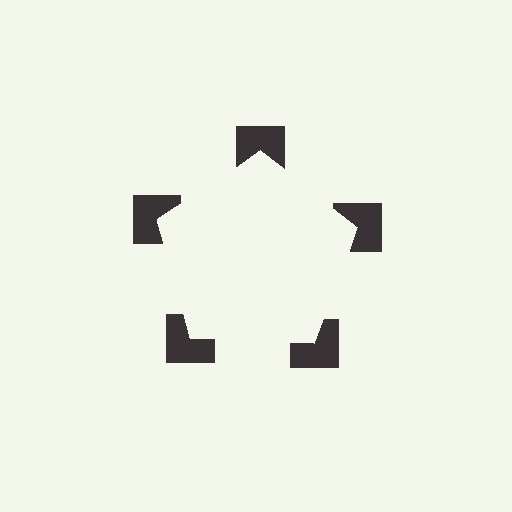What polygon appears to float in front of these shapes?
An illusory pentagon — its edges are inferred from the aligned wedge cuts in the notched squares, not physically drawn.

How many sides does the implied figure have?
5 sides.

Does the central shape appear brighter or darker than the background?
It typically appears slightly brighter than the background, even though no actual brightness change is drawn.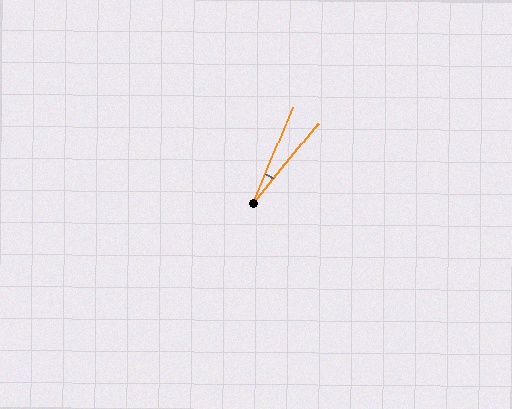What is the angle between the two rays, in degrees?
Approximately 17 degrees.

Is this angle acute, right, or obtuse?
It is acute.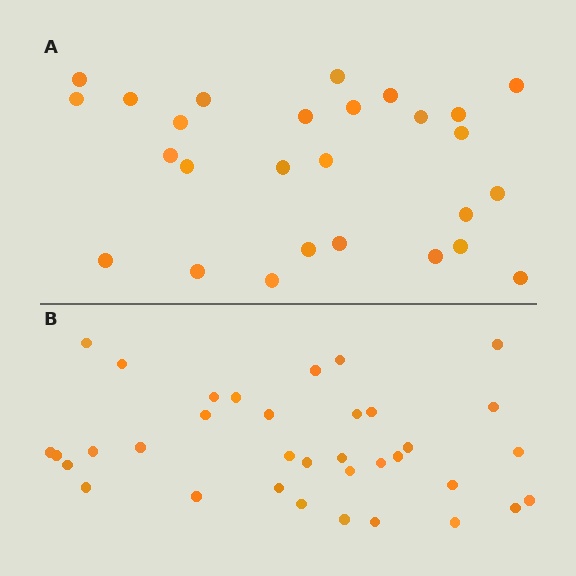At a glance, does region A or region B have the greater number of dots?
Region B (the bottom region) has more dots.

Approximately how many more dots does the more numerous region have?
Region B has roughly 8 or so more dots than region A.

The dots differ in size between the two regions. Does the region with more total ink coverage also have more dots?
No. Region A has more total ink coverage because its dots are larger, but region B actually contains more individual dots. Total area can be misleading — the number of items is what matters here.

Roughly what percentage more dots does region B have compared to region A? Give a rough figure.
About 30% more.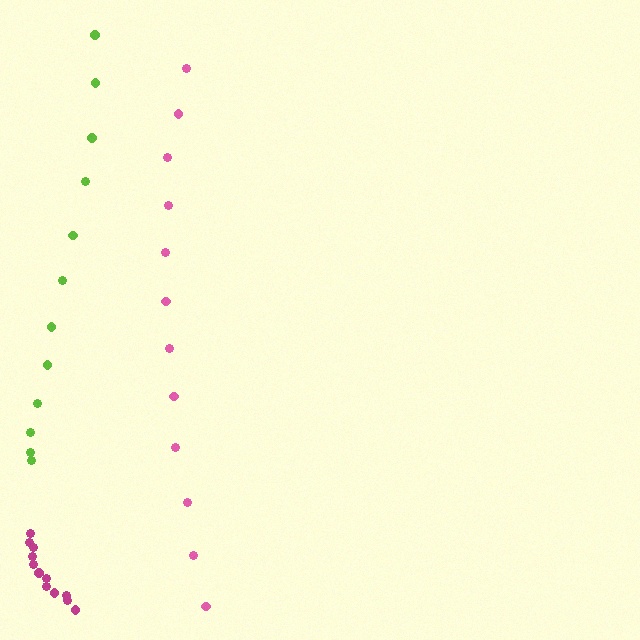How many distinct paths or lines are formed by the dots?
There are 3 distinct paths.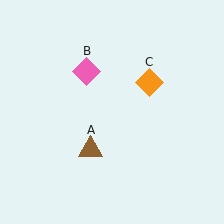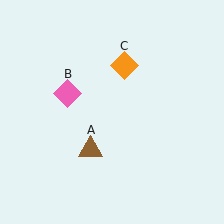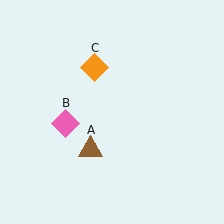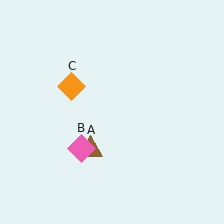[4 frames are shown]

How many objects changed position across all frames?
2 objects changed position: pink diamond (object B), orange diamond (object C).